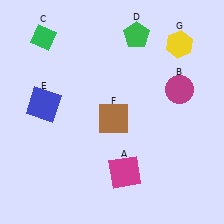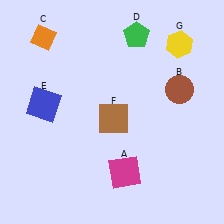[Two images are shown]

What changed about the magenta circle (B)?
In Image 1, B is magenta. In Image 2, it changed to brown.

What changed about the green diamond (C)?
In Image 1, C is green. In Image 2, it changed to orange.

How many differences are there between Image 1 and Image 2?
There are 2 differences between the two images.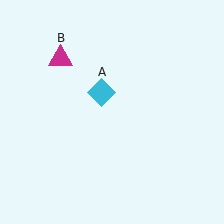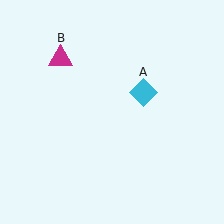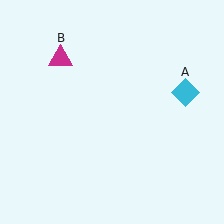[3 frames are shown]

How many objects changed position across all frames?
1 object changed position: cyan diamond (object A).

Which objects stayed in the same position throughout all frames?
Magenta triangle (object B) remained stationary.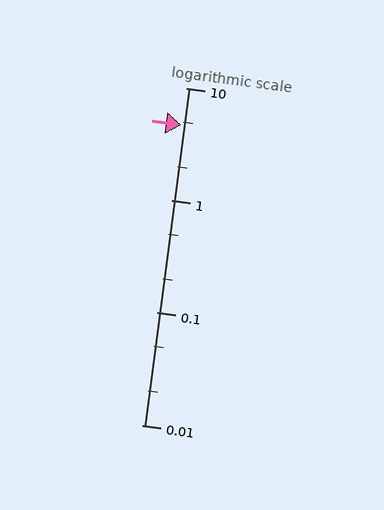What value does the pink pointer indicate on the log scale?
The pointer indicates approximately 4.7.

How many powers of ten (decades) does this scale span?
The scale spans 3 decades, from 0.01 to 10.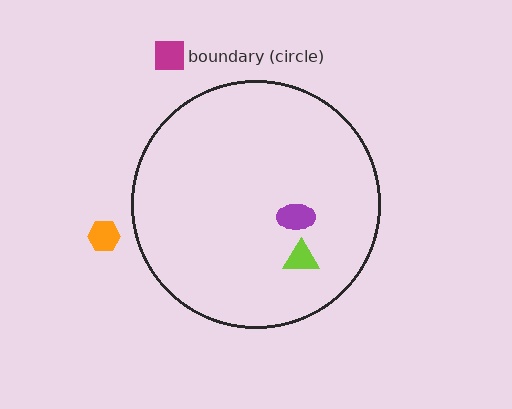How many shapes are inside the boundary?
2 inside, 2 outside.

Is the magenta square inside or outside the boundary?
Outside.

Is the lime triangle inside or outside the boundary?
Inside.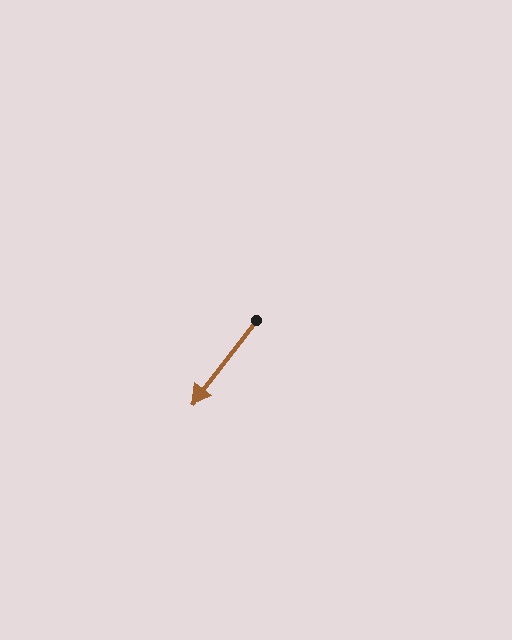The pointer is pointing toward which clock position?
Roughly 7 o'clock.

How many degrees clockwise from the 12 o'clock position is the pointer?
Approximately 217 degrees.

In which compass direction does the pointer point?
Southwest.